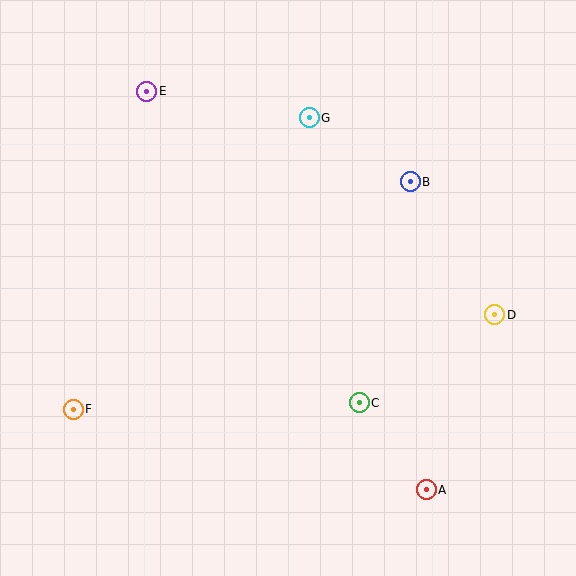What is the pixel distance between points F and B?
The distance between F and B is 407 pixels.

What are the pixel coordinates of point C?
Point C is at (359, 403).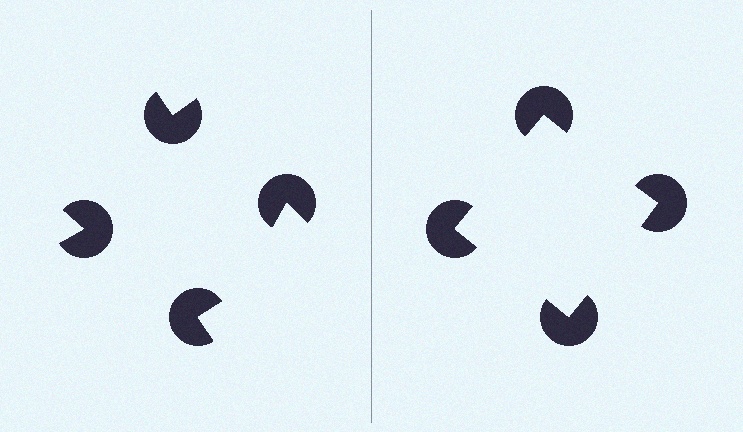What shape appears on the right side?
An illusory square.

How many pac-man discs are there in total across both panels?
8 — 4 on each side.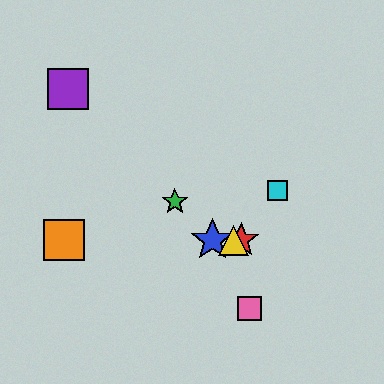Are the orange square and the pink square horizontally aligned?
No, the orange square is at y≈240 and the pink square is at y≈309.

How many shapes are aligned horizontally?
4 shapes (the red star, the blue star, the yellow triangle, the orange square) are aligned horizontally.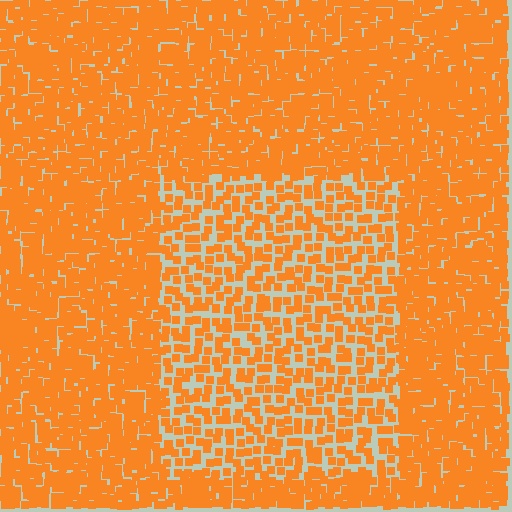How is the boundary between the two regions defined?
The boundary is defined by a change in element density (approximately 2.0x ratio). All elements are the same color, size, and shape.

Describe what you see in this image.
The image contains small orange elements arranged at two different densities. A rectangle-shaped region is visible where the elements are less densely packed than the surrounding area.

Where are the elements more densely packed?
The elements are more densely packed outside the rectangle boundary.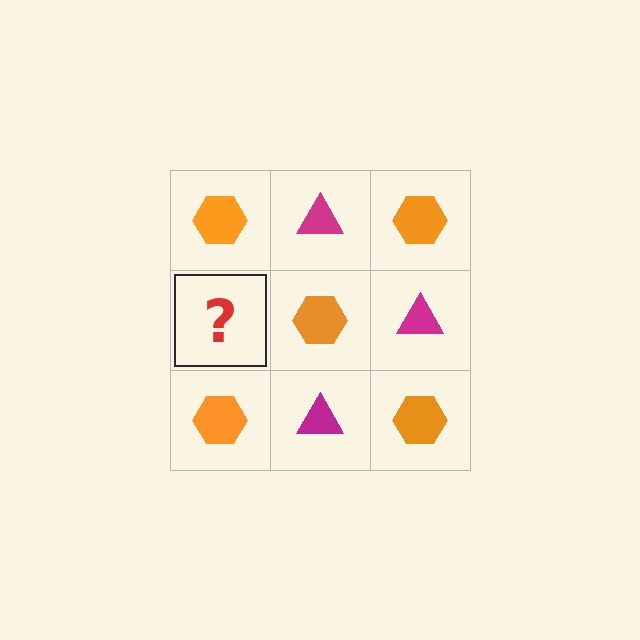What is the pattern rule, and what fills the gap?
The rule is that it alternates orange hexagon and magenta triangle in a checkerboard pattern. The gap should be filled with a magenta triangle.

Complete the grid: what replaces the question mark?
The question mark should be replaced with a magenta triangle.